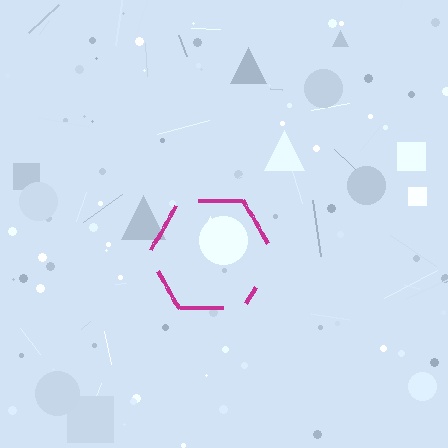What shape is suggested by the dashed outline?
The dashed outline suggests a hexagon.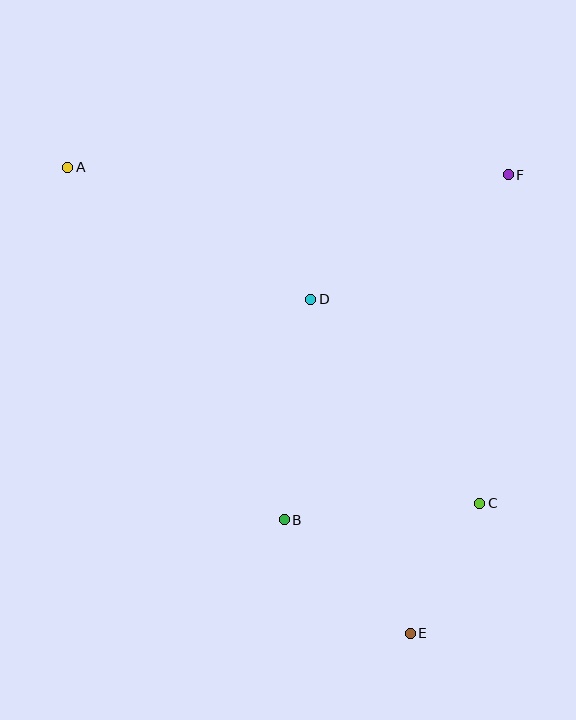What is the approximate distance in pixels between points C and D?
The distance between C and D is approximately 265 pixels.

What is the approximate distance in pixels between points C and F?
The distance between C and F is approximately 330 pixels.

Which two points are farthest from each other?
Points A and E are farthest from each other.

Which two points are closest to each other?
Points C and E are closest to each other.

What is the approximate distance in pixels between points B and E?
The distance between B and E is approximately 169 pixels.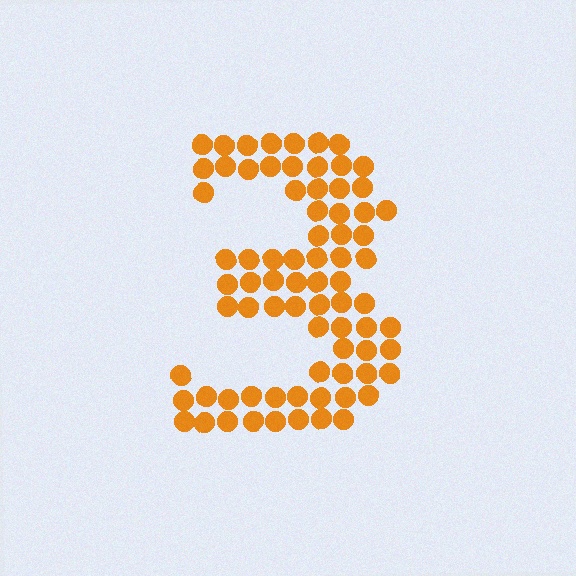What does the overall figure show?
The overall figure shows the digit 3.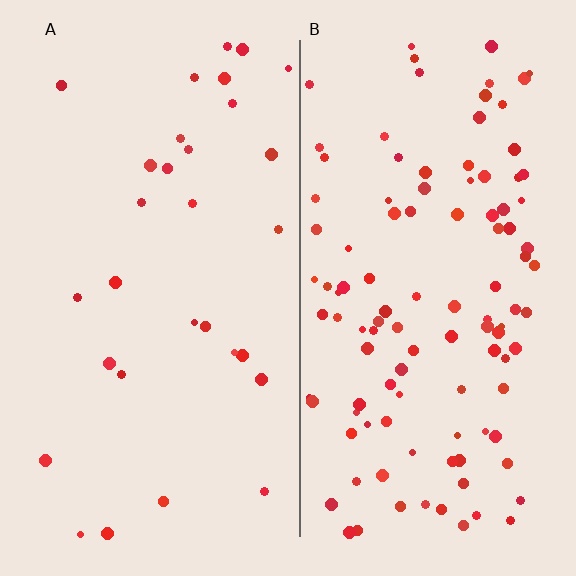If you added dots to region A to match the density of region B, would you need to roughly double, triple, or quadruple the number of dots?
Approximately quadruple.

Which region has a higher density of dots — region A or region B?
B (the right).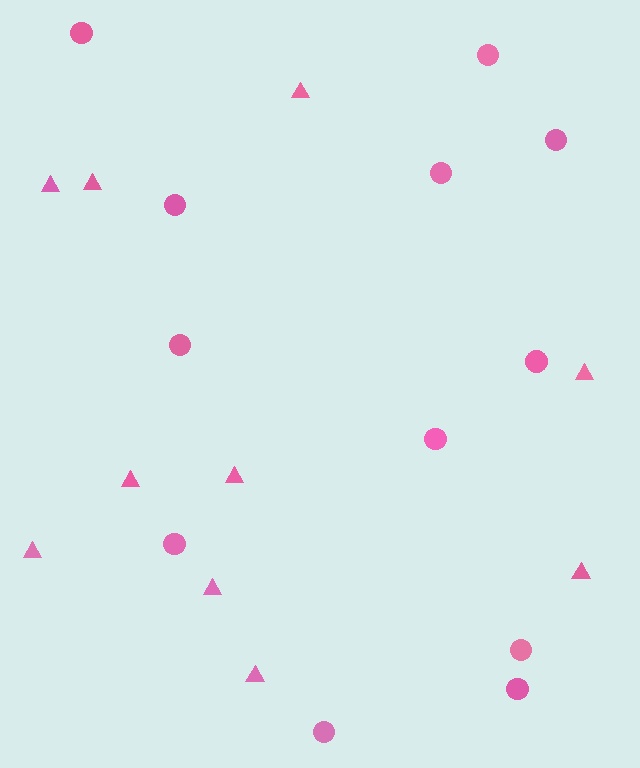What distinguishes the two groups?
There are 2 groups: one group of triangles (10) and one group of circles (12).